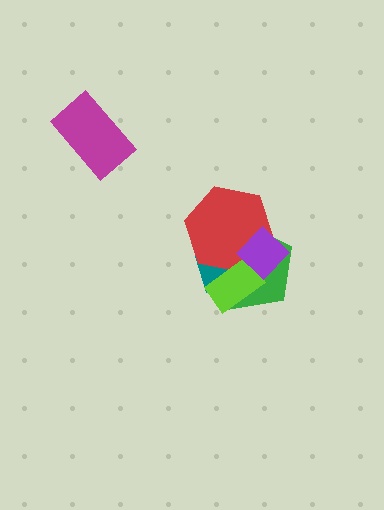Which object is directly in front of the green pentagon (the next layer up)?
The teal diamond is directly in front of the green pentagon.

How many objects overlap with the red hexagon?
4 objects overlap with the red hexagon.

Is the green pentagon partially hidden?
Yes, it is partially covered by another shape.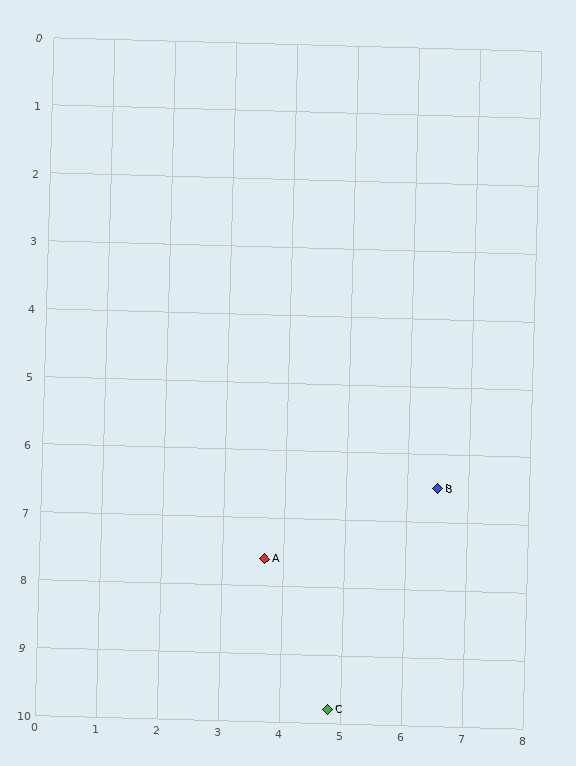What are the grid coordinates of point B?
Point B is at approximately (6.5, 6.5).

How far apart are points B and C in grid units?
Points B and C are about 3.7 grid units apart.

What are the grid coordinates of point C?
Point C is at approximately (4.8, 9.8).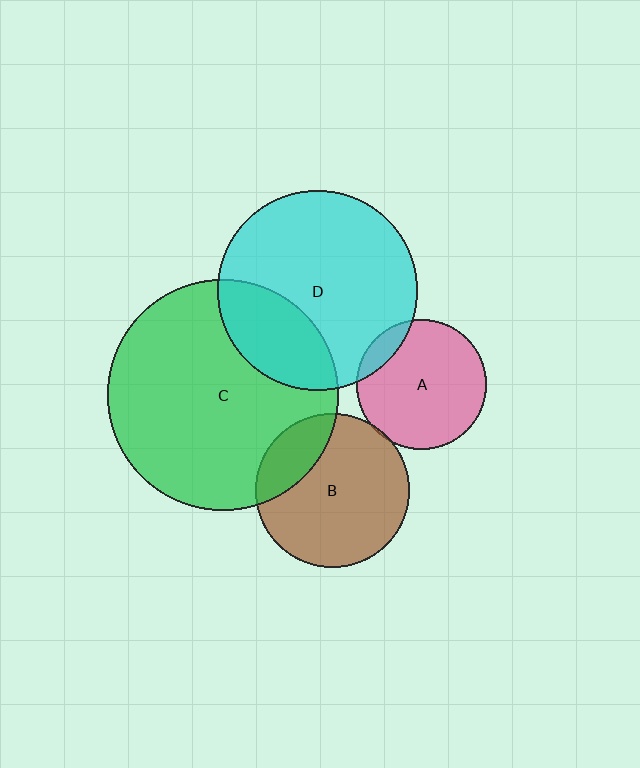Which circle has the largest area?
Circle C (green).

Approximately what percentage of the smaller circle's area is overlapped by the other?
Approximately 20%.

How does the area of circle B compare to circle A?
Approximately 1.4 times.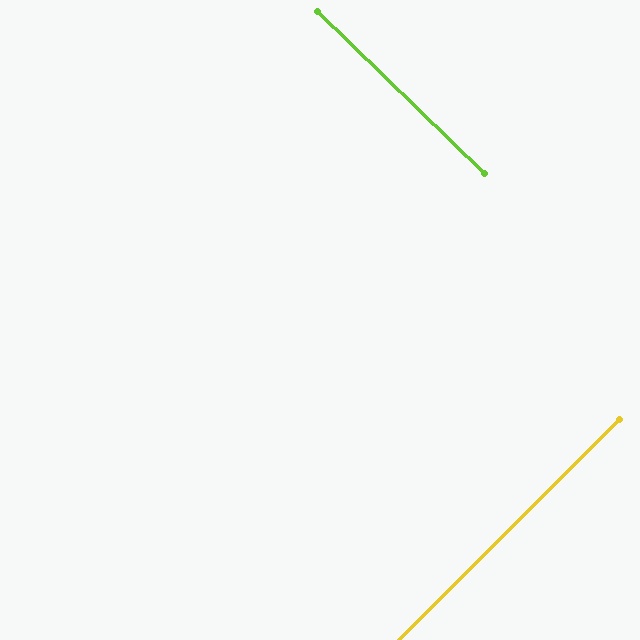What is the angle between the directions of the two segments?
Approximately 89 degrees.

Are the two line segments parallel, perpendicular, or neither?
Perpendicular — they meet at approximately 89°.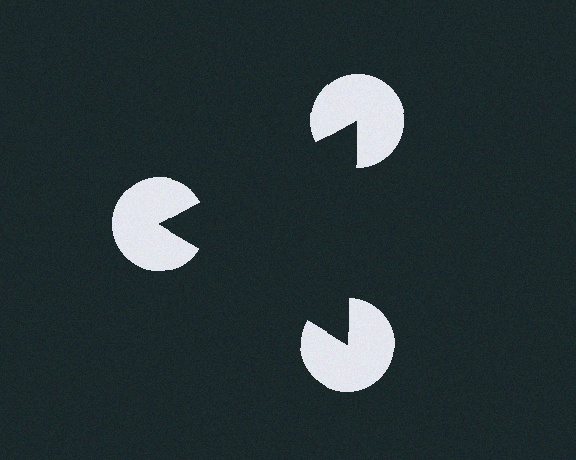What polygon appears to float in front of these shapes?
An illusory triangle — its edges are inferred from the aligned wedge cuts in the pac-man discs, not physically drawn.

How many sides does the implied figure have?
3 sides.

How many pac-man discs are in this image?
There are 3 — one at each vertex of the illusory triangle.